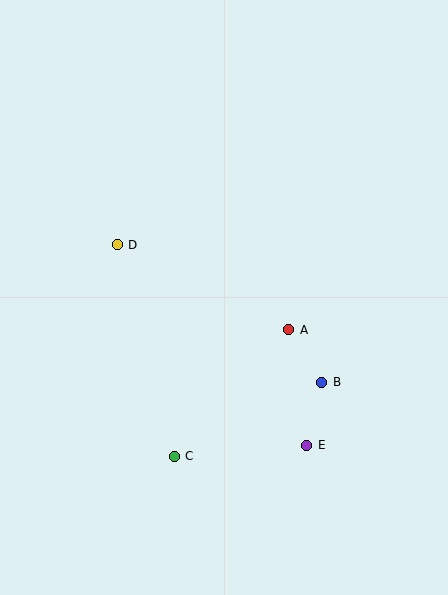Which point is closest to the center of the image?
Point A at (289, 330) is closest to the center.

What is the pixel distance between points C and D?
The distance between C and D is 219 pixels.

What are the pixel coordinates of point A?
Point A is at (289, 330).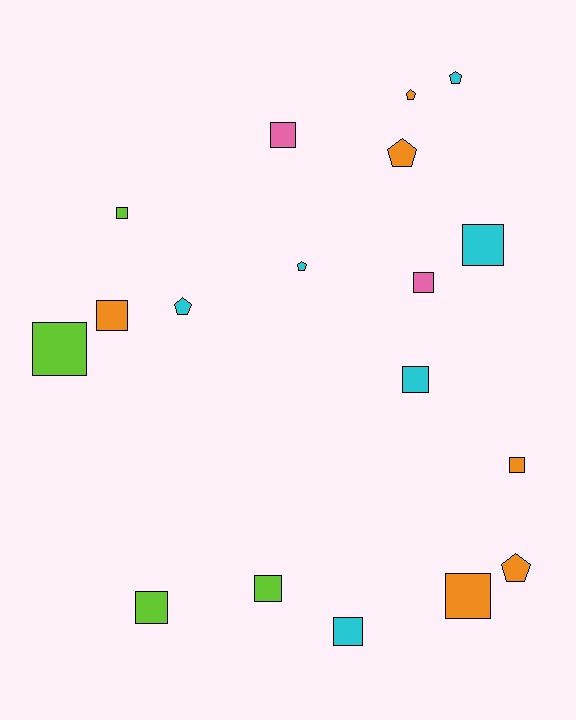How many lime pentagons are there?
There are no lime pentagons.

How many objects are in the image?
There are 18 objects.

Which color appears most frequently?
Cyan, with 6 objects.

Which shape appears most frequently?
Square, with 12 objects.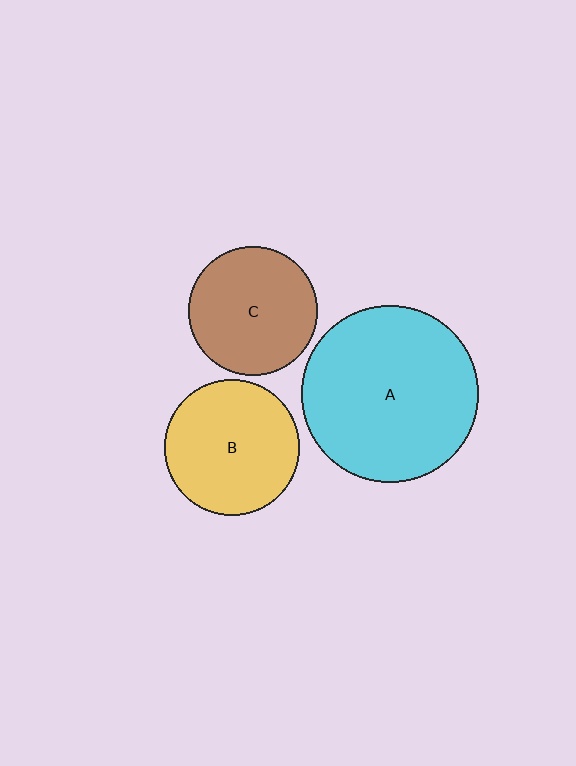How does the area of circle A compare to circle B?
Approximately 1.7 times.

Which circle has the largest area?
Circle A (cyan).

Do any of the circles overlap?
No, none of the circles overlap.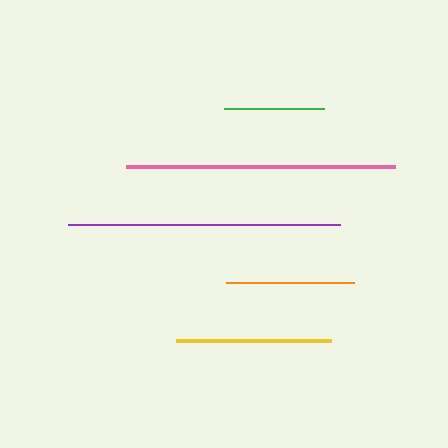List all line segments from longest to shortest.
From longest to shortest: purple, pink, yellow, orange, green.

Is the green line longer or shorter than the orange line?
The orange line is longer than the green line.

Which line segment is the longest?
The purple line is the longest at approximately 272 pixels.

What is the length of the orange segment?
The orange segment is approximately 128 pixels long.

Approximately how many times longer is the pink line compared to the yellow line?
The pink line is approximately 1.7 times the length of the yellow line.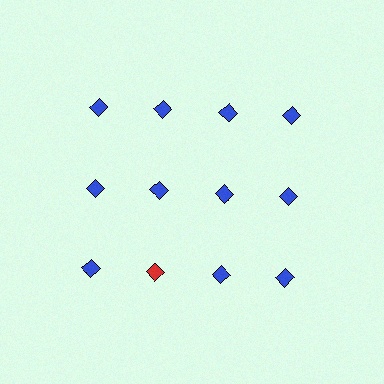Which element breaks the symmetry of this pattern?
The red diamond in the third row, second from left column breaks the symmetry. All other shapes are blue diamonds.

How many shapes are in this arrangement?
There are 12 shapes arranged in a grid pattern.